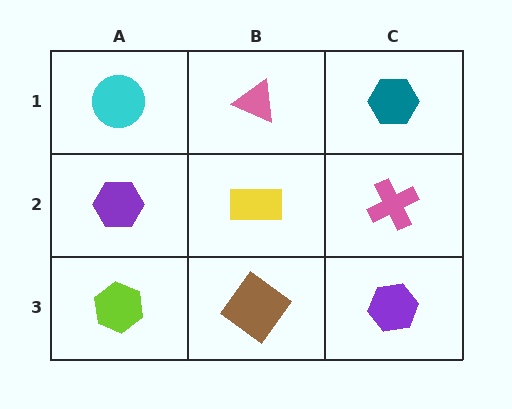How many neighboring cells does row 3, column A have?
2.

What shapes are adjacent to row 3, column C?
A pink cross (row 2, column C), a brown diamond (row 3, column B).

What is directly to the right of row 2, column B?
A pink cross.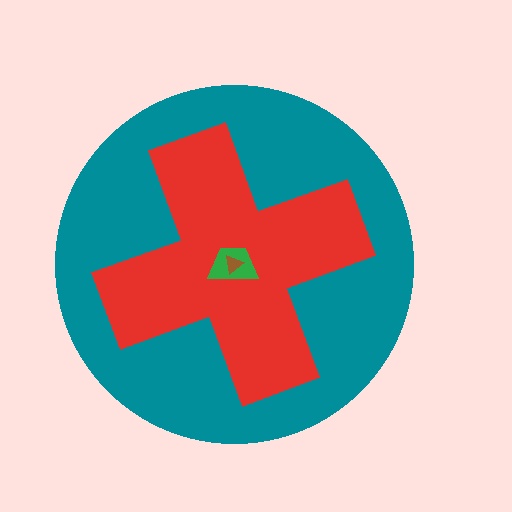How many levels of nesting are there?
4.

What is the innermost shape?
The brown triangle.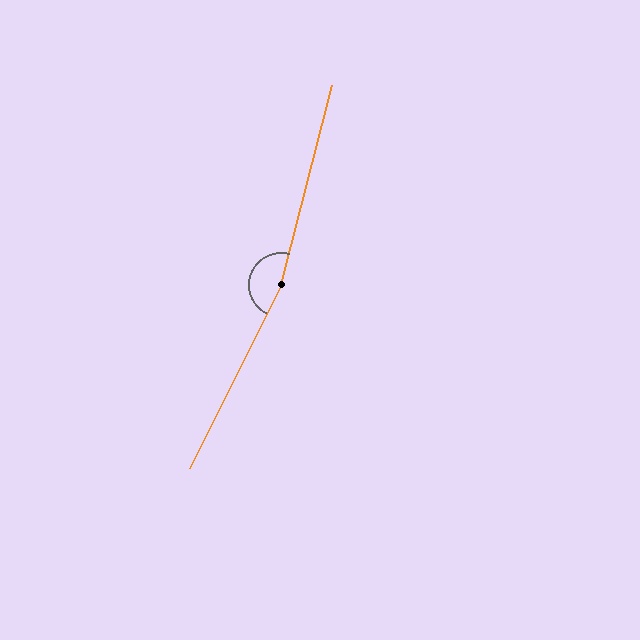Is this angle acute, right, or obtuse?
It is obtuse.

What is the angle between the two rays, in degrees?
Approximately 168 degrees.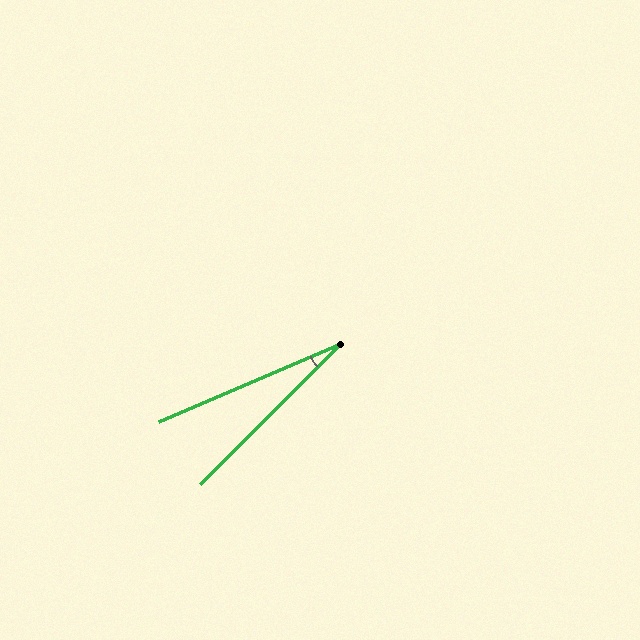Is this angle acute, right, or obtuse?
It is acute.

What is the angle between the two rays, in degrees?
Approximately 22 degrees.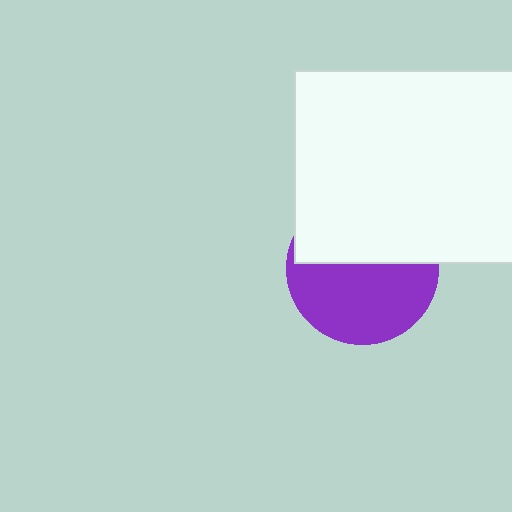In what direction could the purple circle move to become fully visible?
The purple circle could move down. That would shift it out from behind the white rectangle entirely.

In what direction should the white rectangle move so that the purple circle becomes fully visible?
The white rectangle should move up. That is the shortest direction to clear the overlap and leave the purple circle fully visible.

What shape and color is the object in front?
The object in front is a white rectangle.